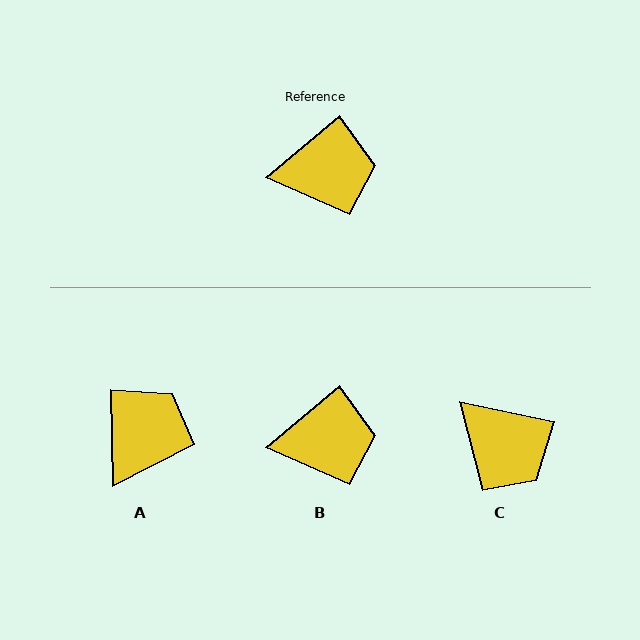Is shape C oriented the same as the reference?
No, it is off by about 52 degrees.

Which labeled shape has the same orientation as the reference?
B.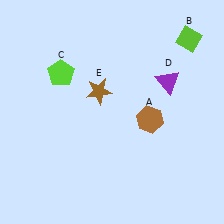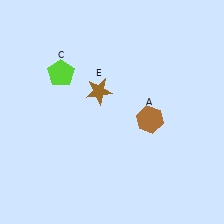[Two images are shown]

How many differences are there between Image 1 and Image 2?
There are 2 differences between the two images.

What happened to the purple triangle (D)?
The purple triangle (D) was removed in Image 2. It was in the top-right area of Image 1.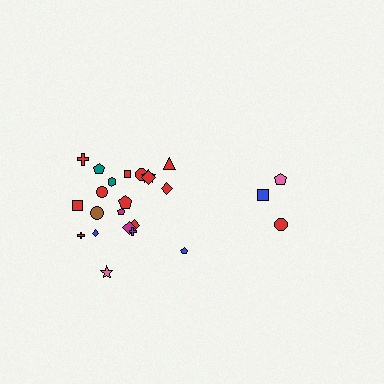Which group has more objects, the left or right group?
The left group.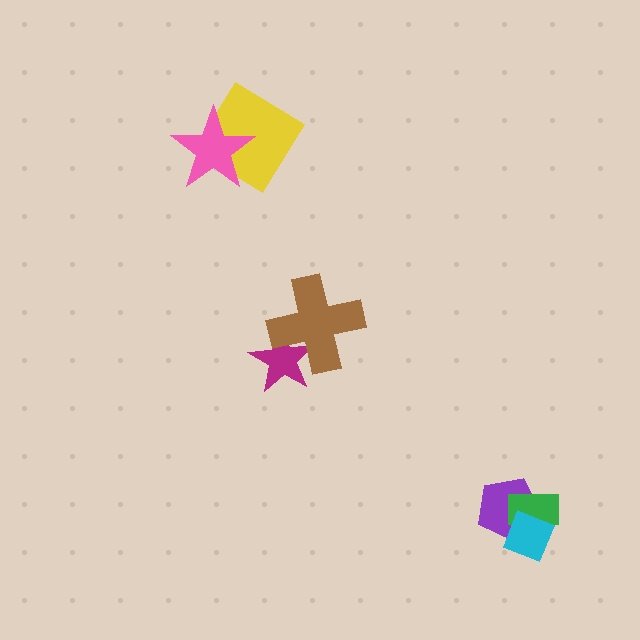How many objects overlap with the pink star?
1 object overlaps with the pink star.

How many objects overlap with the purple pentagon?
2 objects overlap with the purple pentagon.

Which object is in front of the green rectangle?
The cyan diamond is in front of the green rectangle.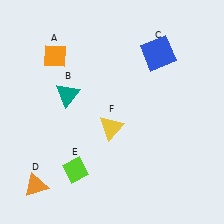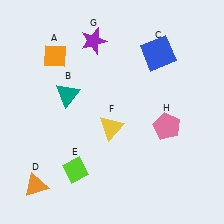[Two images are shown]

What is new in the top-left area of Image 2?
A purple star (G) was added in the top-left area of Image 2.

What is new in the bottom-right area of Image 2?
A pink pentagon (H) was added in the bottom-right area of Image 2.